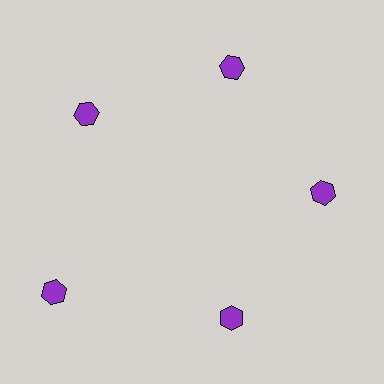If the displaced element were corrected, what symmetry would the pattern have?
It would have 5-fold rotational symmetry — the pattern would map onto itself every 72 degrees.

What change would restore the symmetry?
The symmetry would be restored by moving it inward, back onto the ring so that all 5 hexagons sit at equal angles and equal distance from the center.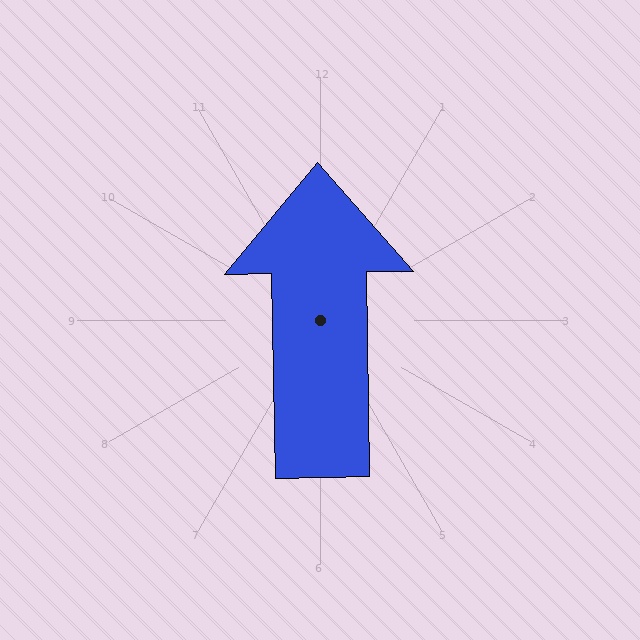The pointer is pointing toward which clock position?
Roughly 12 o'clock.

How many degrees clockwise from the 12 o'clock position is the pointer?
Approximately 359 degrees.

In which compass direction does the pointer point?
North.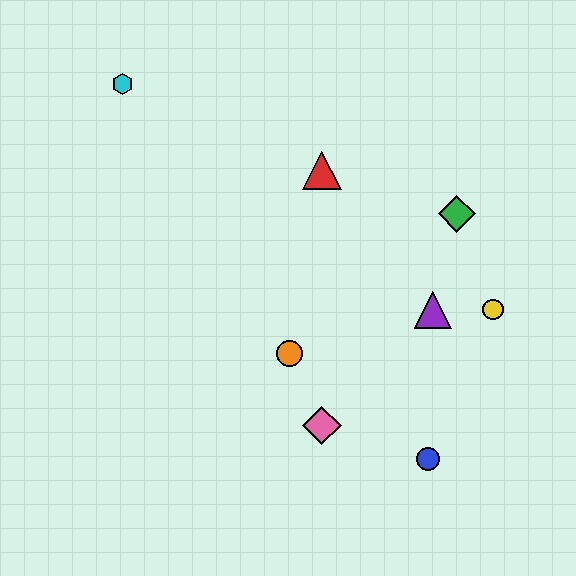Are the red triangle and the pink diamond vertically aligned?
Yes, both are at x≈322.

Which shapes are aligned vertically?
The red triangle, the pink diamond are aligned vertically.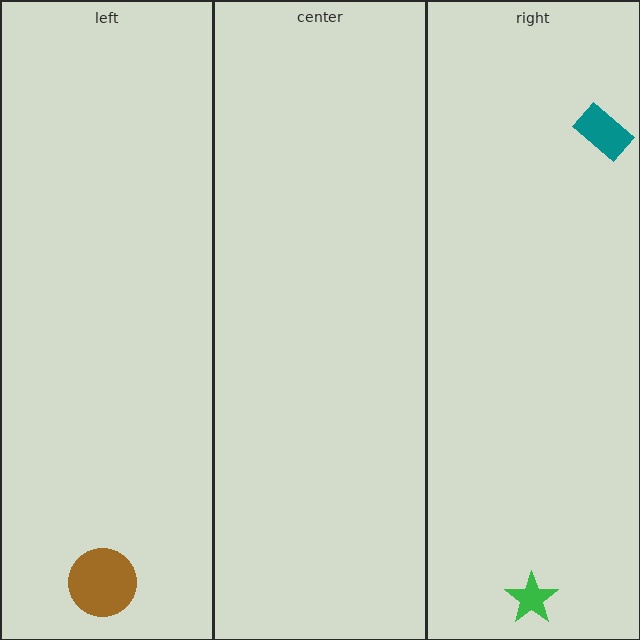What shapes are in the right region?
The teal rectangle, the green star.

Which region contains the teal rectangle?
The right region.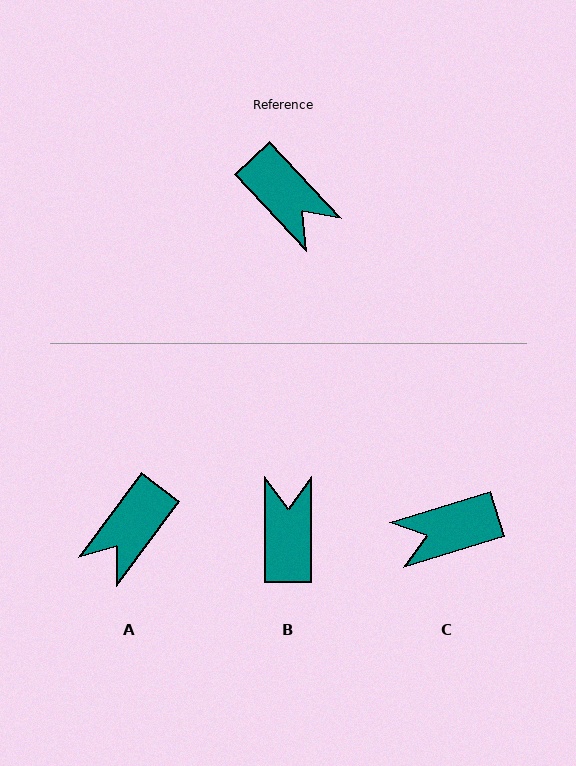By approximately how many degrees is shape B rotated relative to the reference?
Approximately 137 degrees counter-clockwise.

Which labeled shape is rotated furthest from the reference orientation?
B, about 137 degrees away.